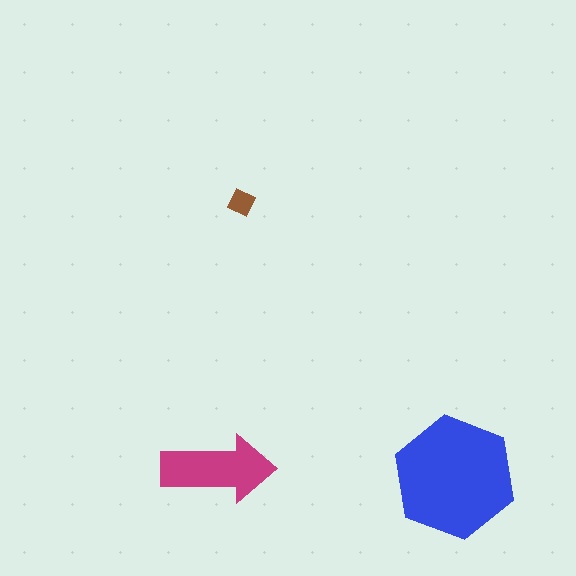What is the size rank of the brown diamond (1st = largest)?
3rd.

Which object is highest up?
The brown diamond is topmost.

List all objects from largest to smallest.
The blue hexagon, the magenta arrow, the brown diamond.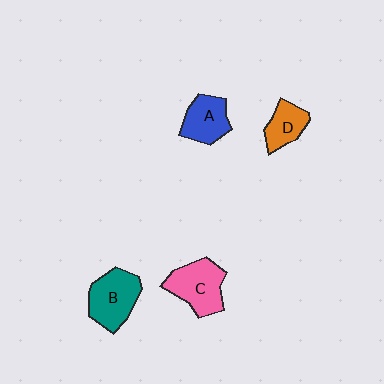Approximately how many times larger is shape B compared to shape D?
Approximately 1.6 times.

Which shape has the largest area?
Shape C (pink).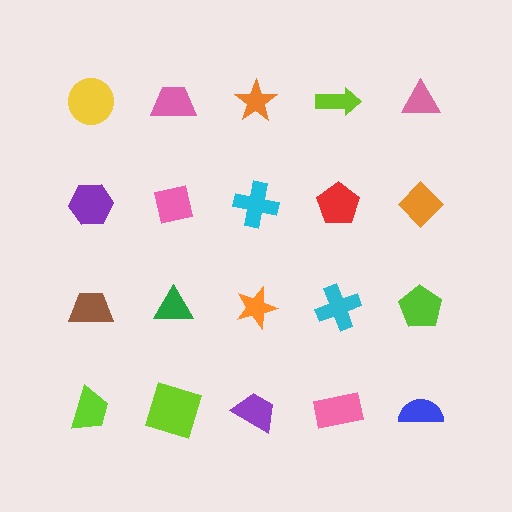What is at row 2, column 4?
A red pentagon.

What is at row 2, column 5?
An orange diamond.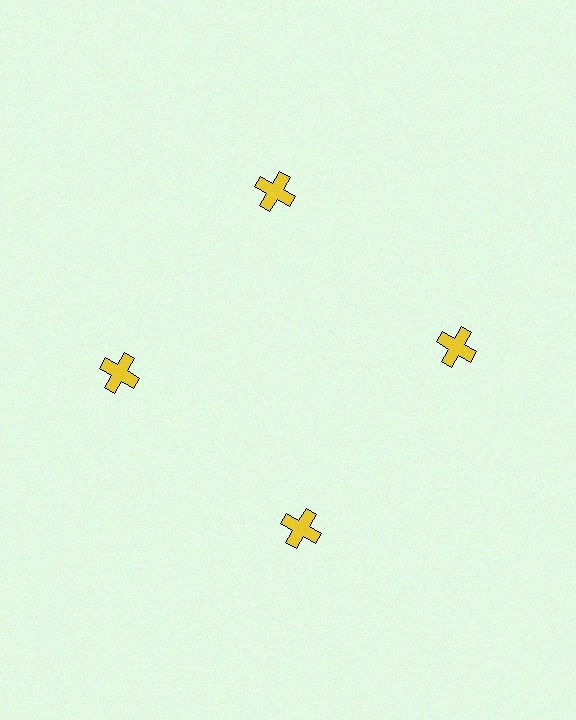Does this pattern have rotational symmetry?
Yes, this pattern has 4-fold rotational symmetry. It looks the same after rotating 90 degrees around the center.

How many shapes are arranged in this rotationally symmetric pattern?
There are 4 shapes, arranged in 4 groups of 1.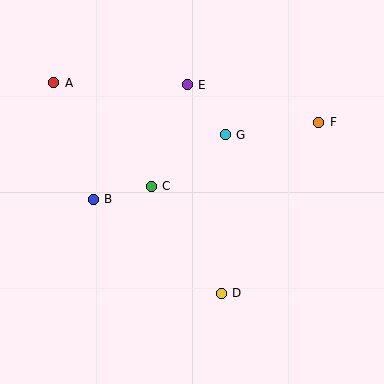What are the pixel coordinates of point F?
Point F is at (319, 122).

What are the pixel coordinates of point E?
Point E is at (187, 85).